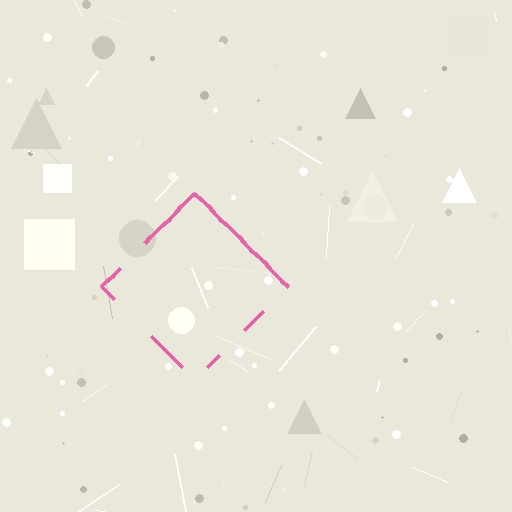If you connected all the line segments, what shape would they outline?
They would outline a diamond.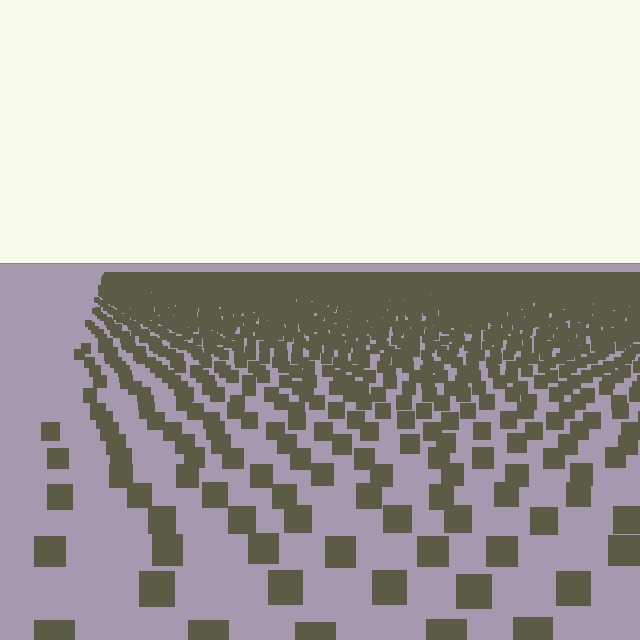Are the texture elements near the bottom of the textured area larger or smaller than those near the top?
Larger. Near the bottom, elements are closer to the viewer and appear at a bigger on-screen size.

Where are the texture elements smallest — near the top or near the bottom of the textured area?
Near the top.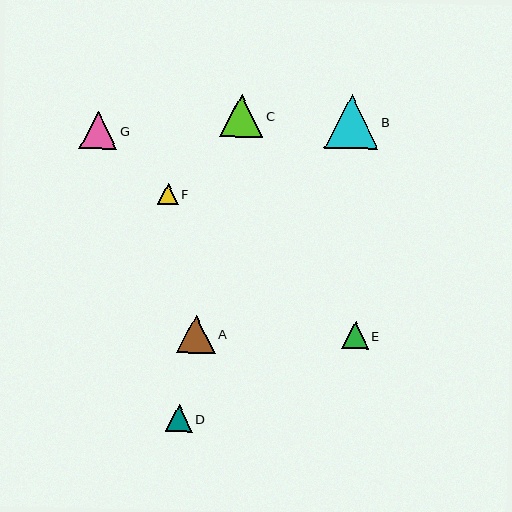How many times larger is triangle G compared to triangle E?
Triangle G is approximately 1.4 times the size of triangle E.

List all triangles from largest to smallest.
From largest to smallest: B, C, A, G, D, E, F.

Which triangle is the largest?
Triangle B is the largest with a size of approximately 54 pixels.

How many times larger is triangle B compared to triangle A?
Triangle B is approximately 1.4 times the size of triangle A.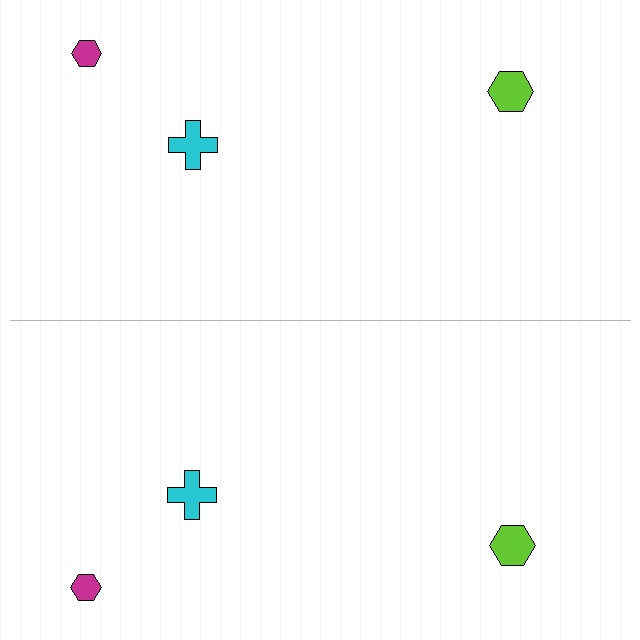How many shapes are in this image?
There are 6 shapes in this image.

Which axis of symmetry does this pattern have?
The pattern has a horizontal axis of symmetry running through the center of the image.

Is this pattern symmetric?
Yes, this pattern has bilateral (reflection) symmetry.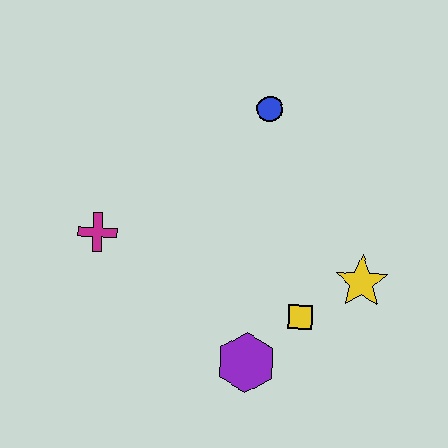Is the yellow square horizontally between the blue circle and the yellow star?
Yes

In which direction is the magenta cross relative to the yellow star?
The magenta cross is to the left of the yellow star.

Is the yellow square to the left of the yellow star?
Yes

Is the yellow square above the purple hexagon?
Yes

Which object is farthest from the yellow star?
The magenta cross is farthest from the yellow star.